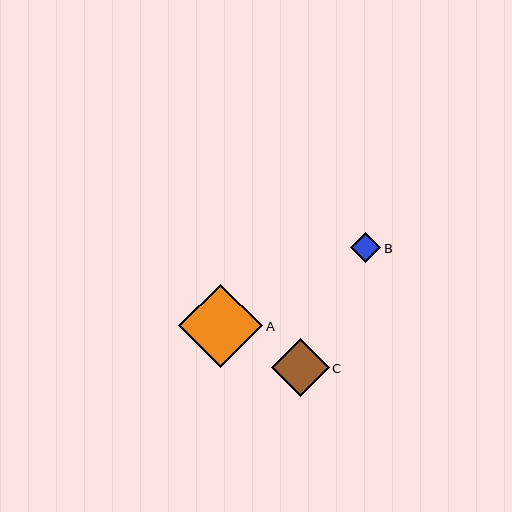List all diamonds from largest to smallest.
From largest to smallest: A, C, B.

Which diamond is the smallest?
Diamond B is the smallest with a size of approximately 30 pixels.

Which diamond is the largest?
Diamond A is the largest with a size of approximately 84 pixels.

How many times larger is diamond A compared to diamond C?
Diamond A is approximately 1.4 times the size of diamond C.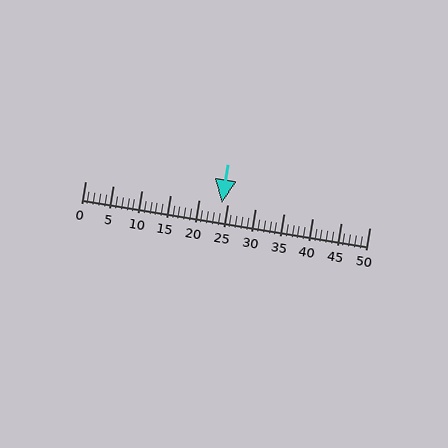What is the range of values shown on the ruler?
The ruler shows values from 0 to 50.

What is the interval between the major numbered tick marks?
The major tick marks are spaced 5 units apart.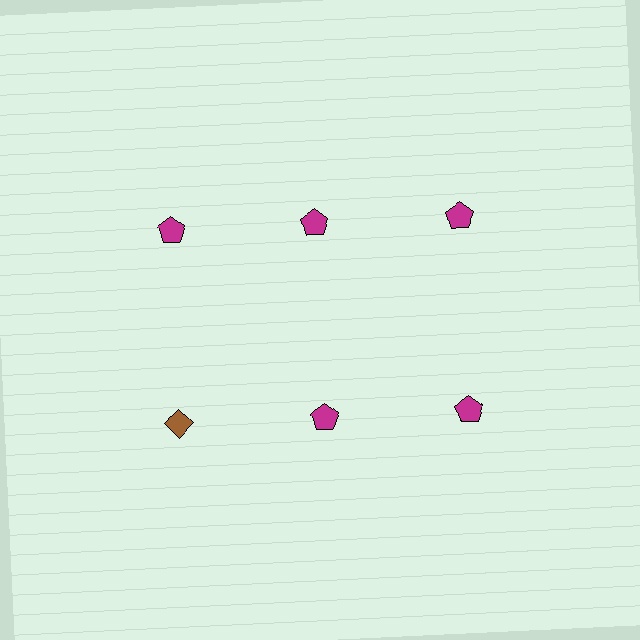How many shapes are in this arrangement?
There are 6 shapes arranged in a grid pattern.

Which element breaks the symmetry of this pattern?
The brown diamond in the second row, leftmost column breaks the symmetry. All other shapes are magenta pentagons.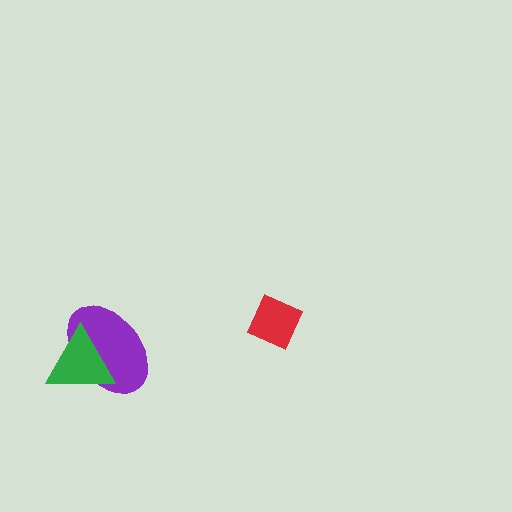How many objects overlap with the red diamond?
0 objects overlap with the red diamond.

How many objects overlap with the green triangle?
1 object overlaps with the green triangle.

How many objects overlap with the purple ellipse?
1 object overlaps with the purple ellipse.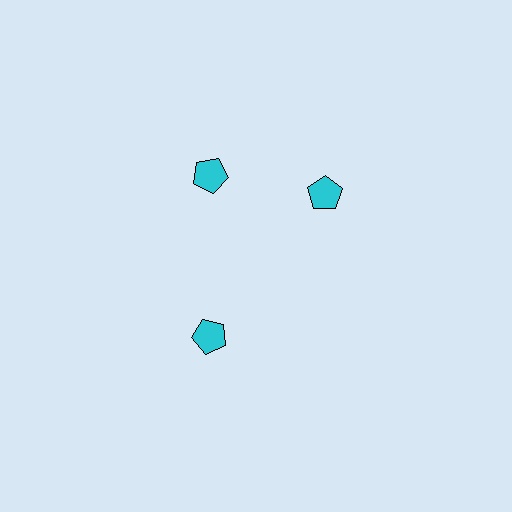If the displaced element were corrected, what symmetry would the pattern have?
It would have 3-fold rotational symmetry — the pattern would map onto itself every 120 degrees.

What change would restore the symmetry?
The symmetry would be restored by rotating it back into even spacing with its neighbors so that all 3 pentagons sit at equal angles and equal distance from the center.